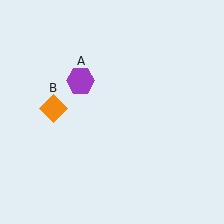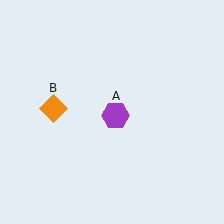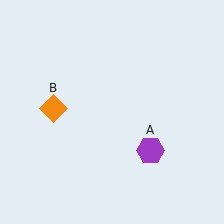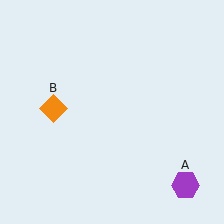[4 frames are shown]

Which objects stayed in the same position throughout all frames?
Orange diamond (object B) remained stationary.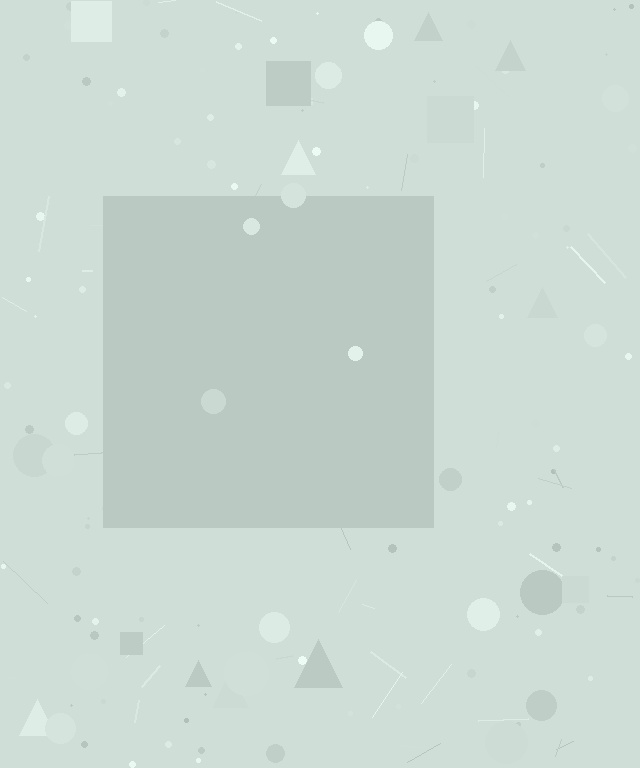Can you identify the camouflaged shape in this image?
The camouflaged shape is a square.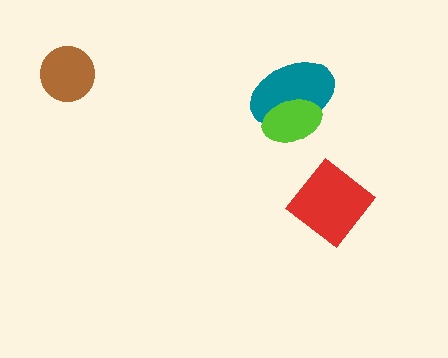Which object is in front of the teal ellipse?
The lime ellipse is in front of the teal ellipse.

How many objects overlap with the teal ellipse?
1 object overlaps with the teal ellipse.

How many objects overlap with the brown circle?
0 objects overlap with the brown circle.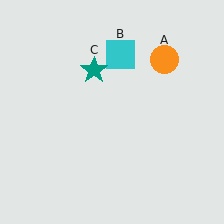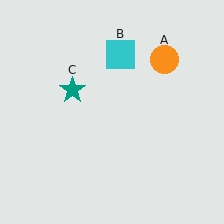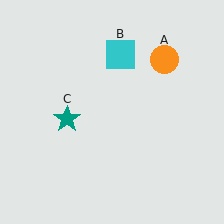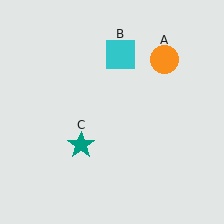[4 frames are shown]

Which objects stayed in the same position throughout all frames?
Orange circle (object A) and cyan square (object B) remained stationary.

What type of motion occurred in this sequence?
The teal star (object C) rotated counterclockwise around the center of the scene.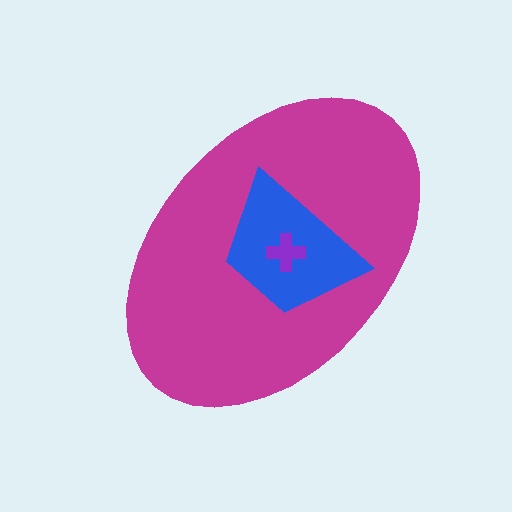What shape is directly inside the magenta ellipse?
The blue trapezoid.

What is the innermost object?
The purple cross.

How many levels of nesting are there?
3.